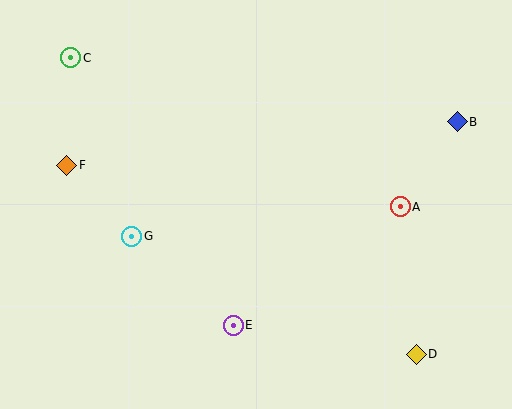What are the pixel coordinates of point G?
Point G is at (132, 236).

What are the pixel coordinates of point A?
Point A is at (400, 207).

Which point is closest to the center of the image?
Point E at (233, 325) is closest to the center.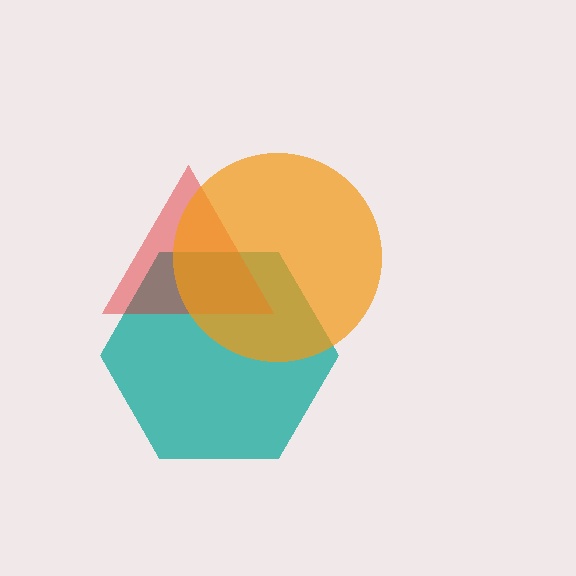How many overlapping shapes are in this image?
There are 3 overlapping shapes in the image.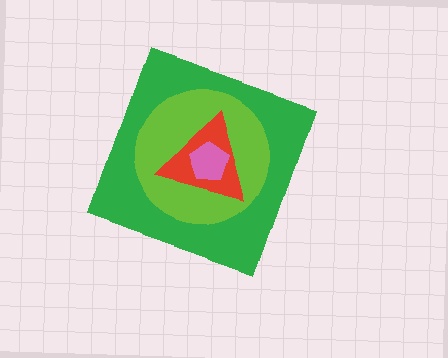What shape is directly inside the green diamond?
The lime circle.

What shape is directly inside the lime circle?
The red triangle.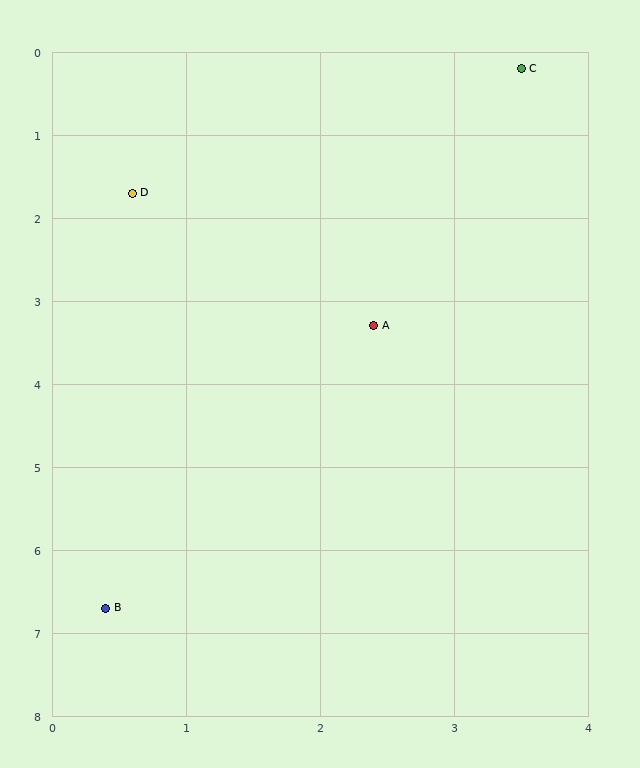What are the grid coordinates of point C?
Point C is at approximately (3.5, 0.2).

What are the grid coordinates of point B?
Point B is at approximately (0.4, 6.7).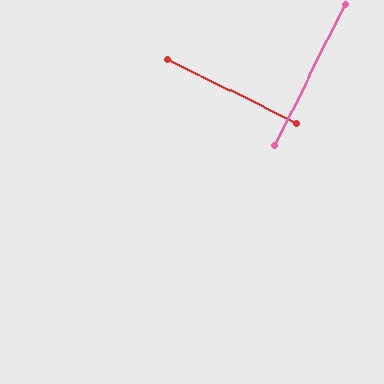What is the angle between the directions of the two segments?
Approximately 89 degrees.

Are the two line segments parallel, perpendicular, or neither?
Perpendicular — they meet at approximately 89°.